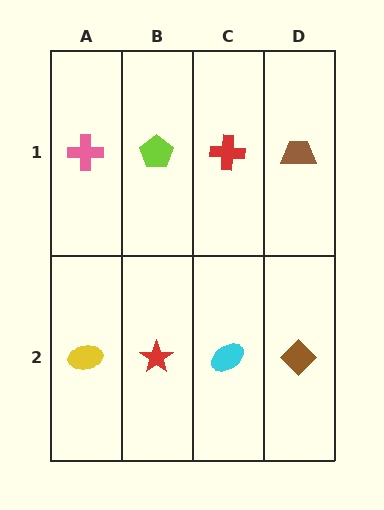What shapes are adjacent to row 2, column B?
A lime pentagon (row 1, column B), a yellow ellipse (row 2, column A), a cyan ellipse (row 2, column C).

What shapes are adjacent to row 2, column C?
A red cross (row 1, column C), a red star (row 2, column B), a brown diamond (row 2, column D).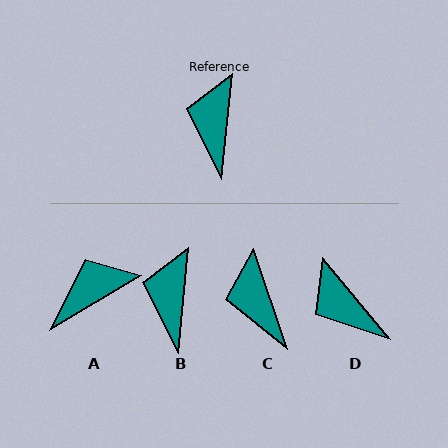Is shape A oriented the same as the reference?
No, it is off by about 54 degrees.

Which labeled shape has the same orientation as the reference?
B.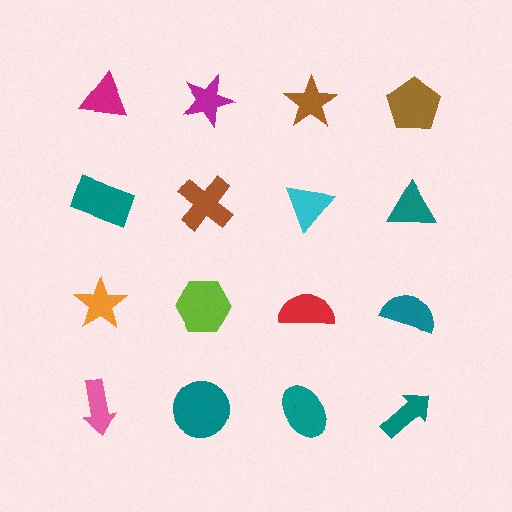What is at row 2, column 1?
A teal rectangle.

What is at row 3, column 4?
A teal semicircle.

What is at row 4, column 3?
A teal ellipse.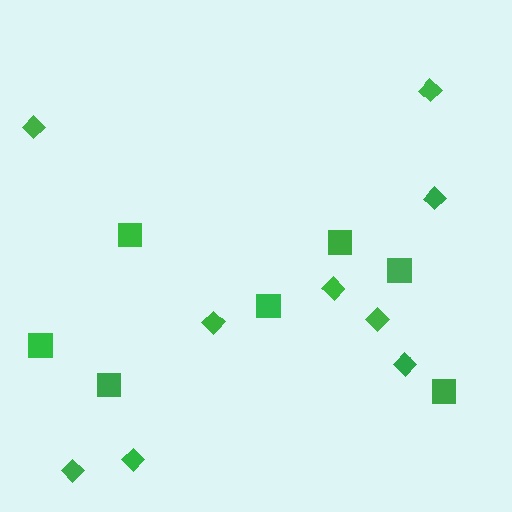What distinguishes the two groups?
There are 2 groups: one group of squares (7) and one group of diamonds (9).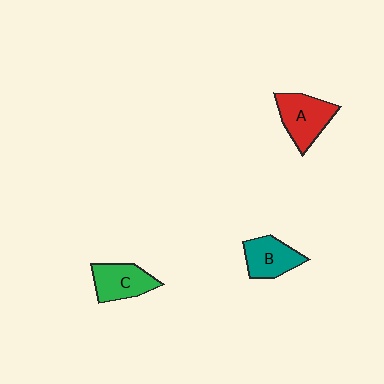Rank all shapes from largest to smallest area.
From largest to smallest: A (red), C (green), B (teal).